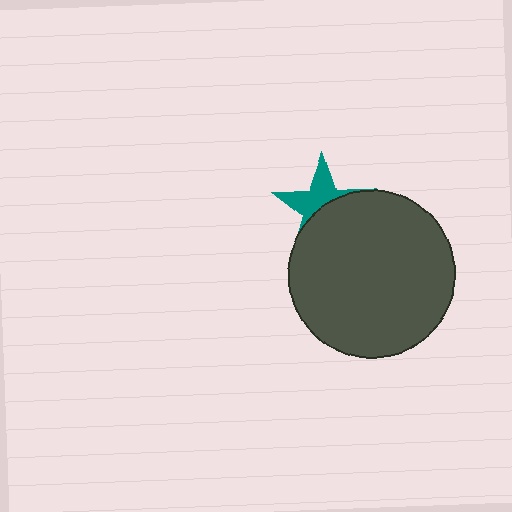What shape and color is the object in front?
The object in front is a dark gray circle.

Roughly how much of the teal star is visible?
A small part of it is visible (roughly 45%).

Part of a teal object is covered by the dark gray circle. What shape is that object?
It is a star.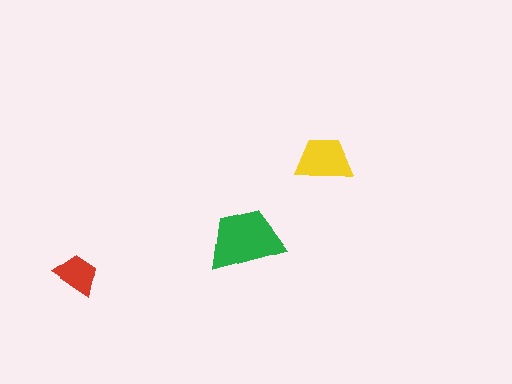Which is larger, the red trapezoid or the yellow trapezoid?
The yellow one.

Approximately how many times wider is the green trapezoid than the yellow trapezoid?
About 1.5 times wider.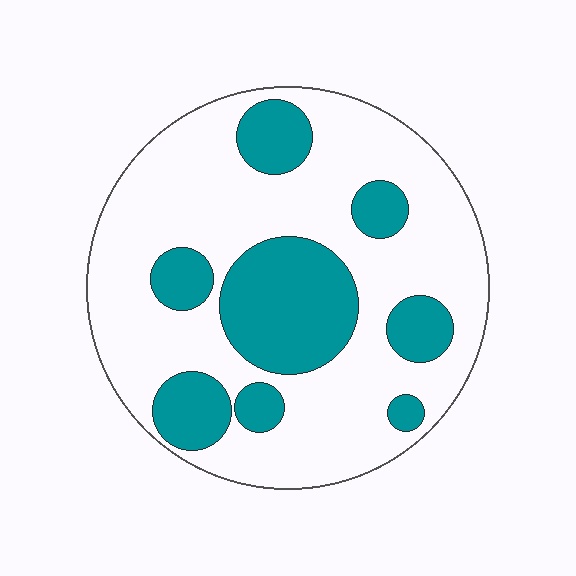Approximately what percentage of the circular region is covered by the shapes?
Approximately 30%.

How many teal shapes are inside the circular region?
8.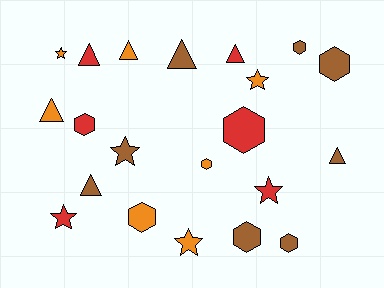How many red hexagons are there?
There are 2 red hexagons.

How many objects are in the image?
There are 21 objects.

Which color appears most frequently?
Brown, with 8 objects.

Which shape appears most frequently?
Hexagon, with 8 objects.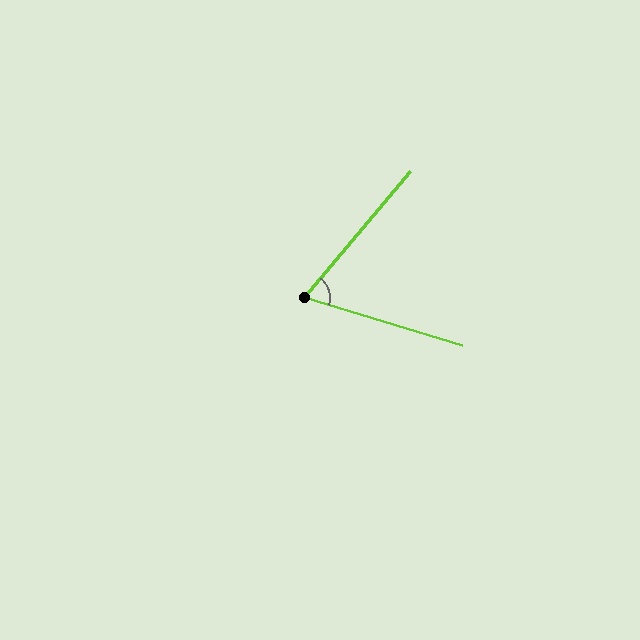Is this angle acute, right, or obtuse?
It is acute.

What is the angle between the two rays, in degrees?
Approximately 67 degrees.